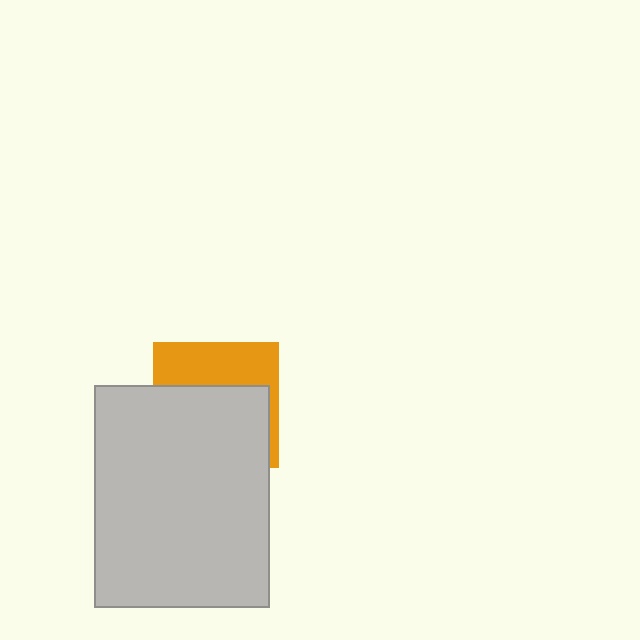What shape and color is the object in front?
The object in front is a light gray rectangle.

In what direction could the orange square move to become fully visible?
The orange square could move up. That would shift it out from behind the light gray rectangle entirely.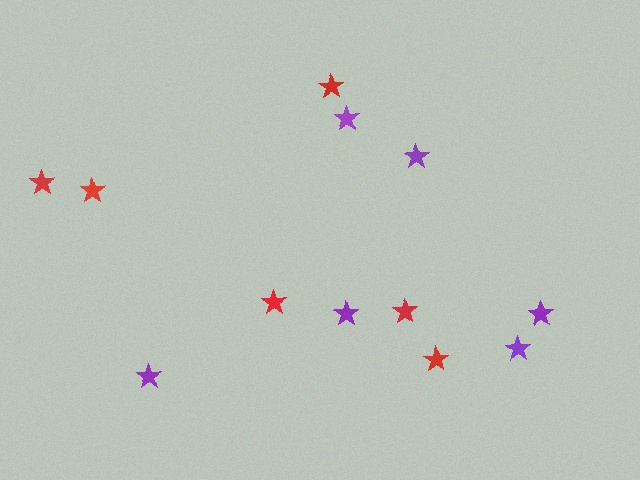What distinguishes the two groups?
There are 2 groups: one group of purple stars (6) and one group of red stars (6).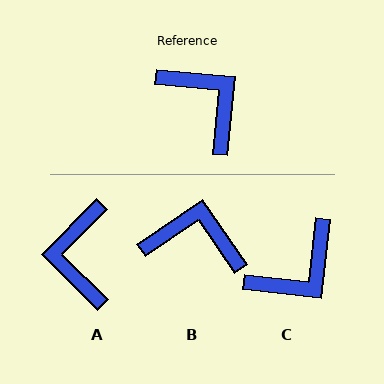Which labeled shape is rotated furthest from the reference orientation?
A, about 141 degrees away.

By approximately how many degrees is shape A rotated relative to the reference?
Approximately 141 degrees counter-clockwise.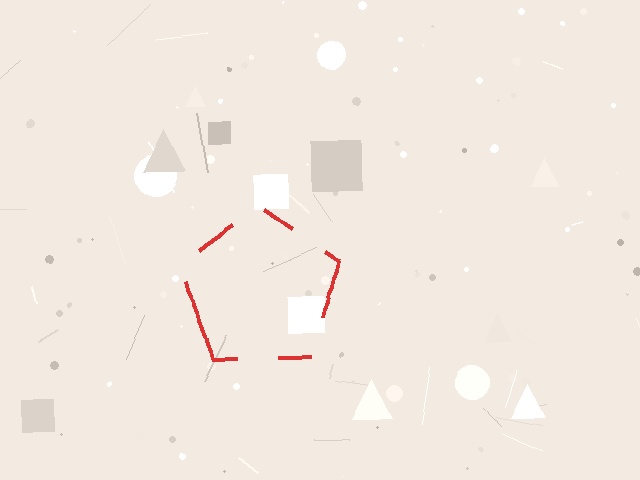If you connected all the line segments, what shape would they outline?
They would outline a pentagon.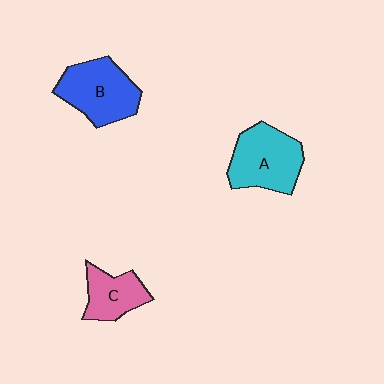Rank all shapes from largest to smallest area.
From largest to smallest: A (cyan), B (blue), C (pink).